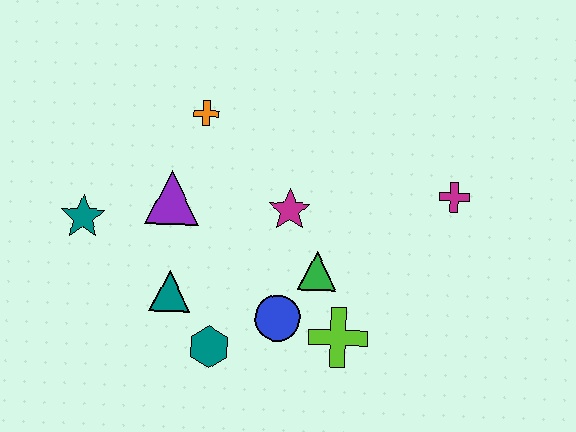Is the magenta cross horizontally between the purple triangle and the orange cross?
No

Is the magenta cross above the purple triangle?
Yes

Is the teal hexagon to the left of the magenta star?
Yes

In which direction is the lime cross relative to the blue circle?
The lime cross is to the right of the blue circle.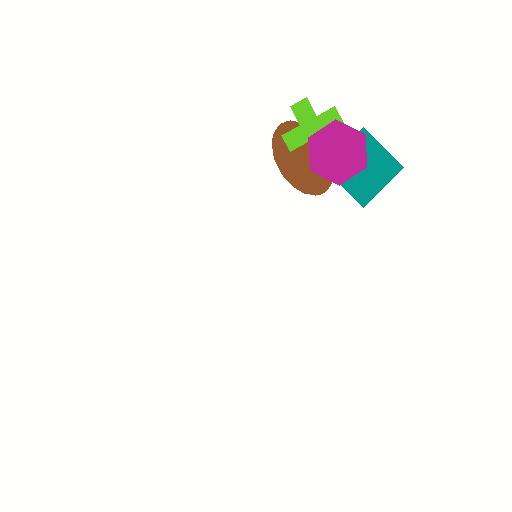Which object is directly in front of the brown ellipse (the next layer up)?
The teal diamond is directly in front of the brown ellipse.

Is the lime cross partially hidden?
Yes, it is partially covered by another shape.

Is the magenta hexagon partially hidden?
No, no other shape covers it.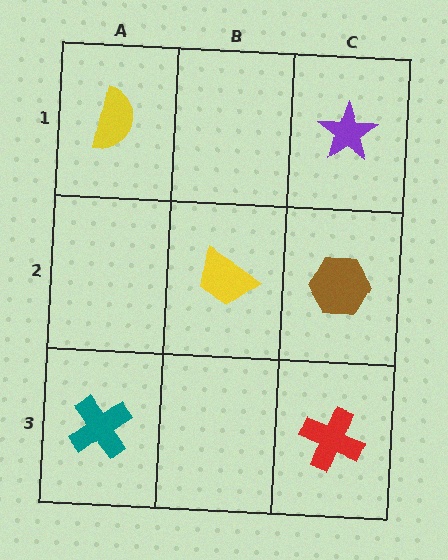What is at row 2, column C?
A brown hexagon.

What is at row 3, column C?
A red cross.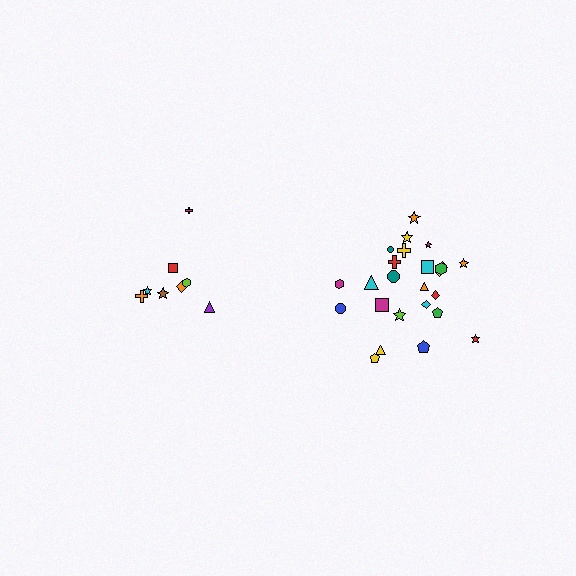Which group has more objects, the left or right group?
The right group.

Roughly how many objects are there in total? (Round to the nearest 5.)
Roughly 35 objects in total.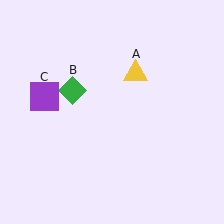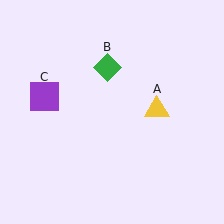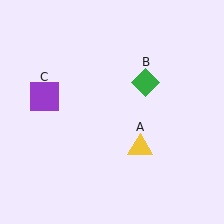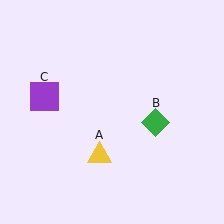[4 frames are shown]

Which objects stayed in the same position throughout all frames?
Purple square (object C) remained stationary.